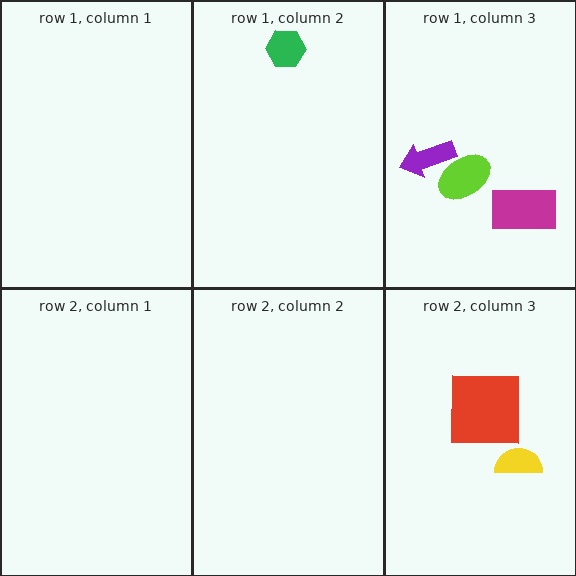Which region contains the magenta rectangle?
The row 1, column 3 region.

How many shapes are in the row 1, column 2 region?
1.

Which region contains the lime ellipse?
The row 1, column 3 region.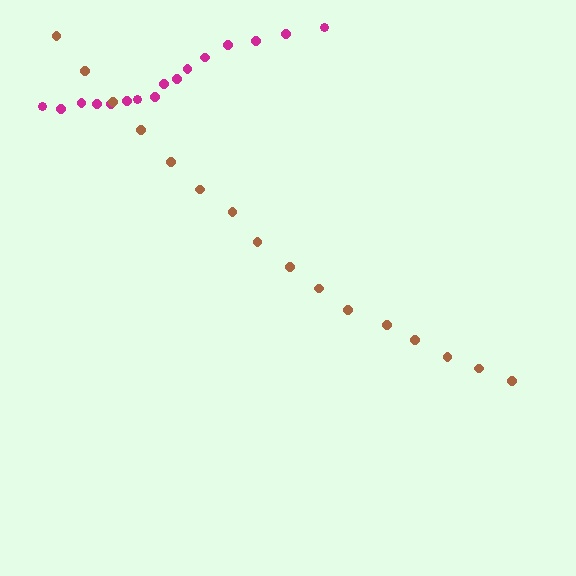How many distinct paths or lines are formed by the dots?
There are 2 distinct paths.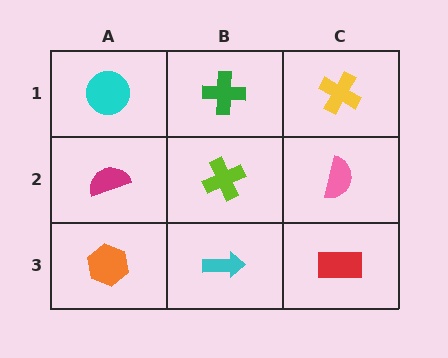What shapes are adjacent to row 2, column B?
A green cross (row 1, column B), a cyan arrow (row 3, column B), a magenta semicircle (row 2, column A), a pink semicircle (row 2, column C).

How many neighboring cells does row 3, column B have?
3.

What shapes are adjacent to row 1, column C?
A pink semicircle (row 2, column C), a green cross (row 1, column B).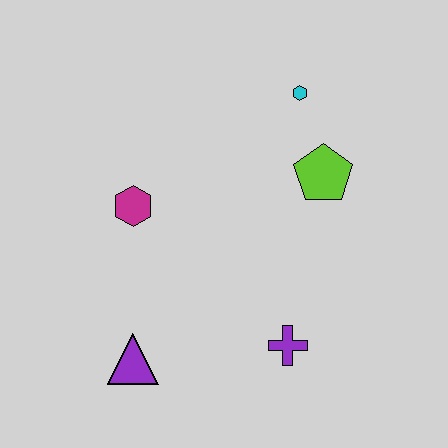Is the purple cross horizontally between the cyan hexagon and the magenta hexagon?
Yes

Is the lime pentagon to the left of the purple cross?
No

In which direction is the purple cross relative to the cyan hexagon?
The purple cross is below the cyan hexagon.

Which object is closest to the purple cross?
The purple triangle is closest to the purple cross.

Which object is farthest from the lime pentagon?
The purple triangle is farthest from the lime pentagon.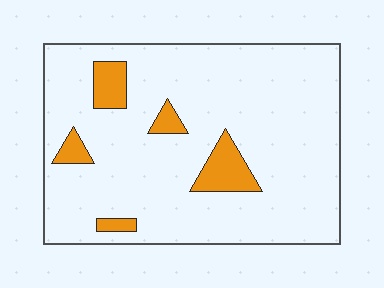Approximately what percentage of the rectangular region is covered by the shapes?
Approximately 10%.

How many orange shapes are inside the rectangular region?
5.